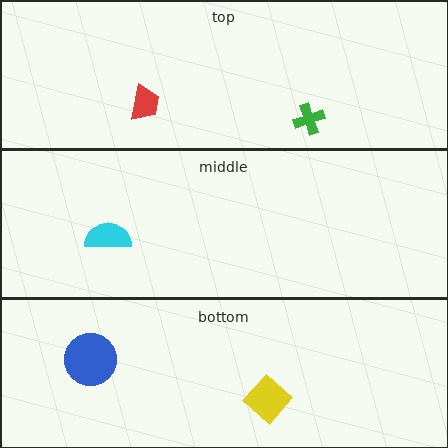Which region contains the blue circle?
The bottom region.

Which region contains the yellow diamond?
The bottom region.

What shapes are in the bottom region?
The blue circle, the yellow diamond.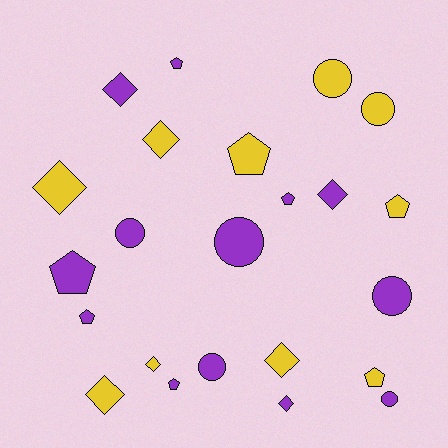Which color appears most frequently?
Purple, with 13 objects.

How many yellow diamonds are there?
There are 5 yellow diamonds.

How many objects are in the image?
There are 23 objects.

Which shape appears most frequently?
Diamond, with 8 objects.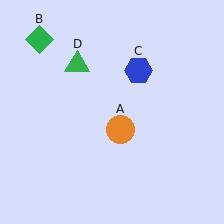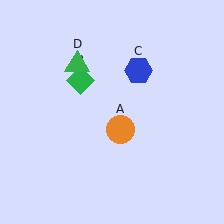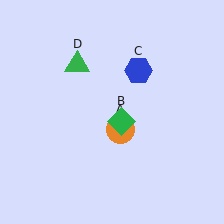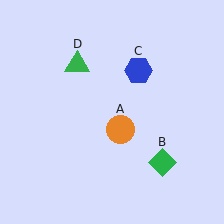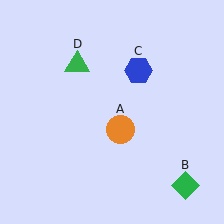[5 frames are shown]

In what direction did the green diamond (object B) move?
The green diamond (object B) moved down and to the right.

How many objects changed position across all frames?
1 object changed position: green diamond (object B).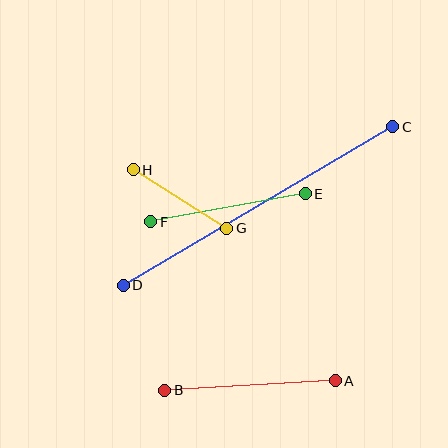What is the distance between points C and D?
The distance is approximately 313 pixels.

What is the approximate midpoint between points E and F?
The midpoint is at approximately (228, 208) pixels.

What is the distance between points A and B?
The distance is approximately 171 pixels.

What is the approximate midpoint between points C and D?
The midpoint is at approximately (258, 206) pixels.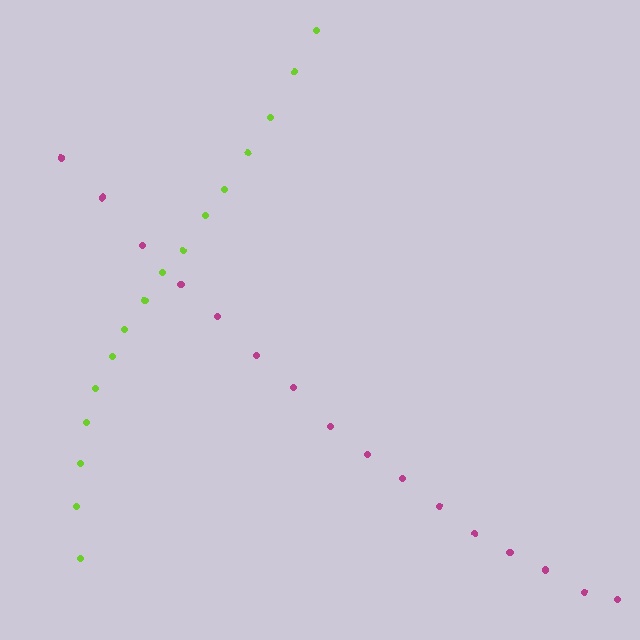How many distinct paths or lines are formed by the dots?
There are 2 distinct paths.